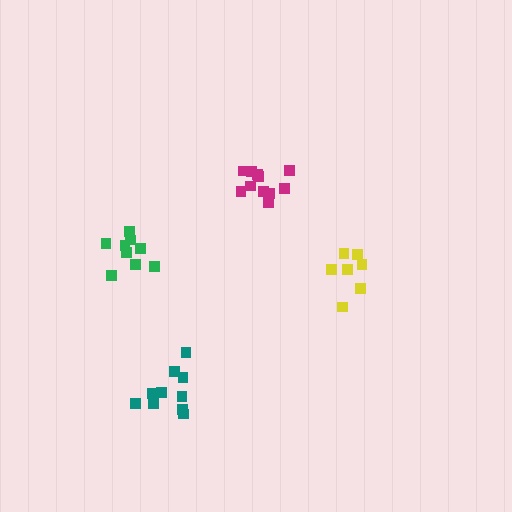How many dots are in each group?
Group 1: 9 dots, Group 2: 12 dots, Group 3: 7 dots, Group 4: 10 dots (38 total).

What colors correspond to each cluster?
The clusters are colored: green, magenta, yellow, teal.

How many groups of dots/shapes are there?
There are 4 groups.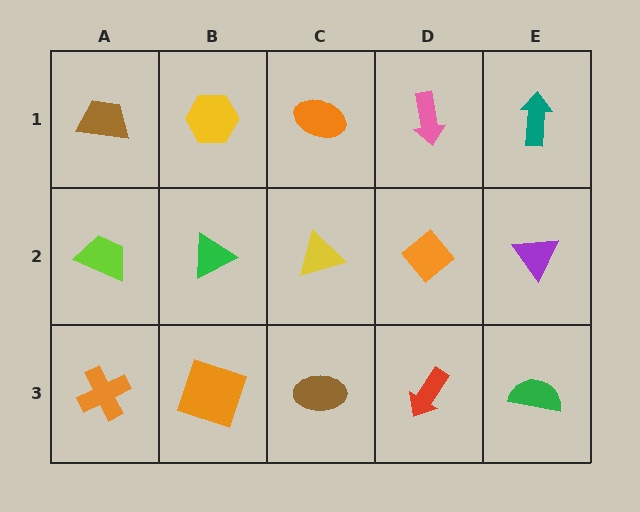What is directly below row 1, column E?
A purple triangle.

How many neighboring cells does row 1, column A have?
2.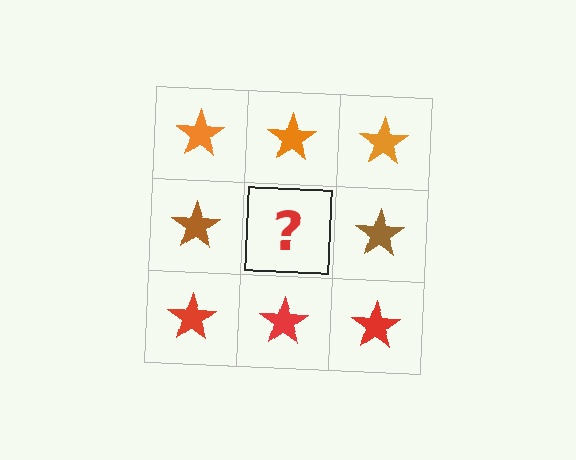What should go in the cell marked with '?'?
The missing cell should contain a brown star.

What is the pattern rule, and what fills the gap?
The rule is that each row has a consistent color. The gap should be filled with a brown star.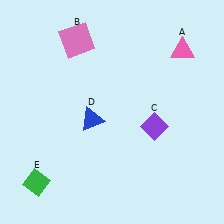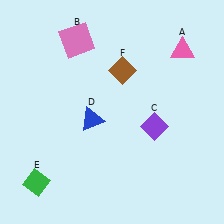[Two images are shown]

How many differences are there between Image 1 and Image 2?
There is 1 difference between the two images.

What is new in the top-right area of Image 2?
A brown diamond (F) was added in the top-right area of Image 2.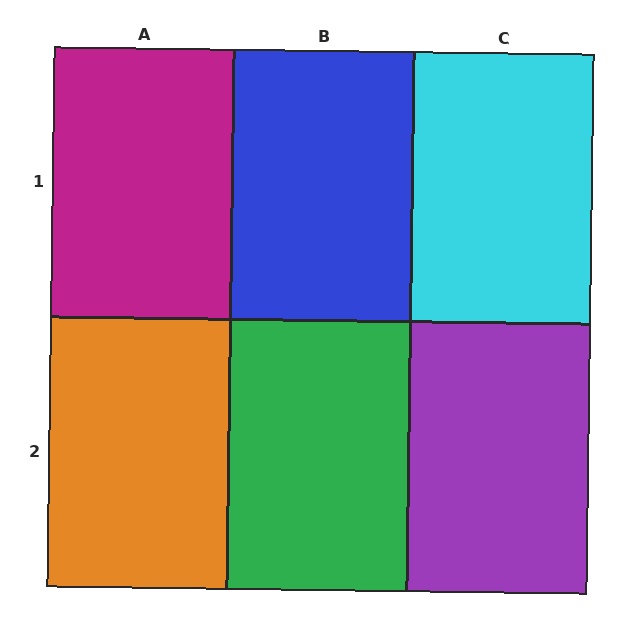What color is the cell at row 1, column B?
Blue.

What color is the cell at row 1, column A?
Magenta.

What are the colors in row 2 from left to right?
Orange, green, purple.